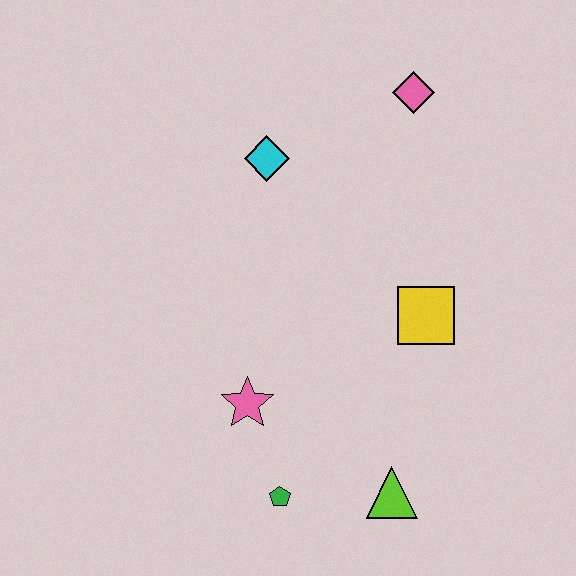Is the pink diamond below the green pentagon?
No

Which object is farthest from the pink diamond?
The green pentagon is farthest from the pink diamond.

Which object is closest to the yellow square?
The lime triangle is closest to the yellow square.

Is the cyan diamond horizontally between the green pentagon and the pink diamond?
No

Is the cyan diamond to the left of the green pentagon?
Yes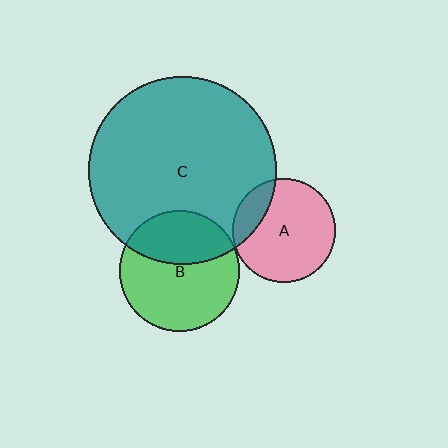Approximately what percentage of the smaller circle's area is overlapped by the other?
Approximately 35%.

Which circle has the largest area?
Circle C (teal).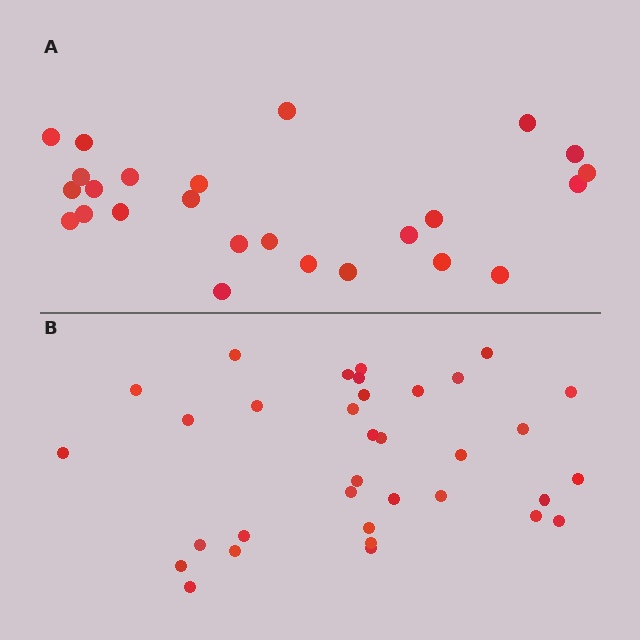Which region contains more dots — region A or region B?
Region B (the bottom region) has more dots.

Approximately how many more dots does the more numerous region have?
Region B has roughly 8 or so more dots than region A.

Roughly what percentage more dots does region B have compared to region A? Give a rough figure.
About 35% more.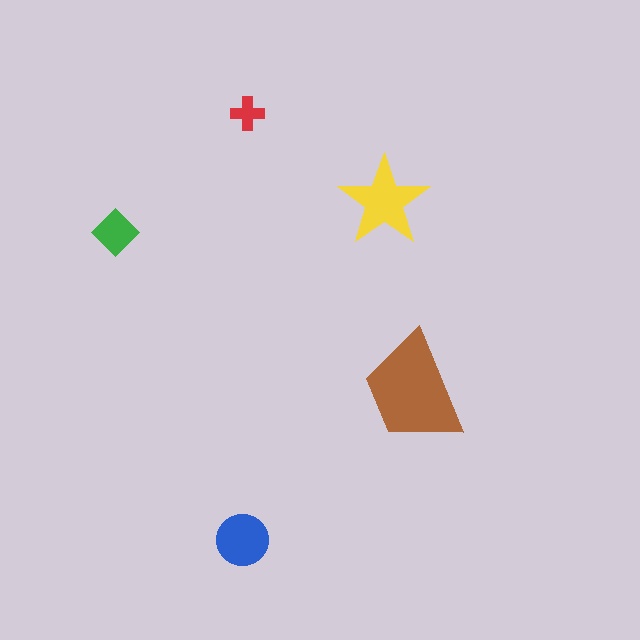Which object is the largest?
The brown trapezoid.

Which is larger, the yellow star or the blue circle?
The yellow star.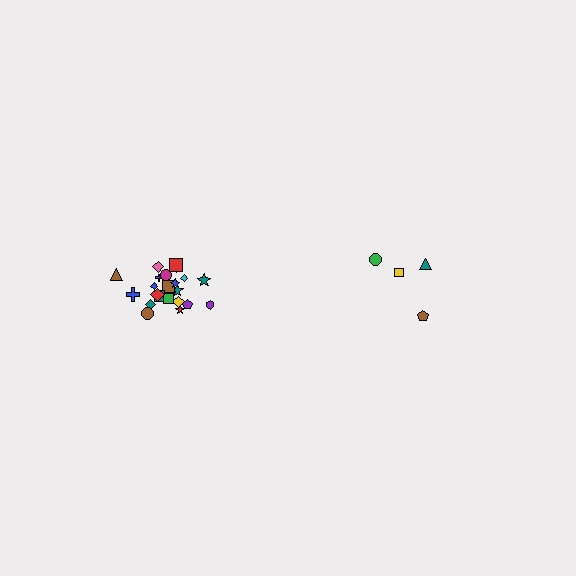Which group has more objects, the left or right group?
The left group.